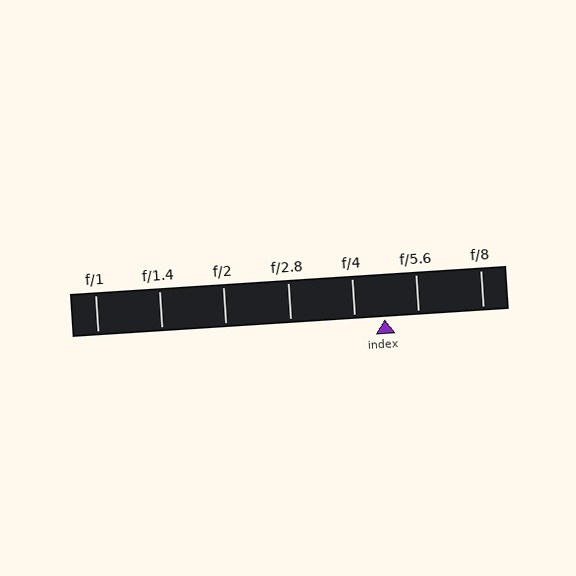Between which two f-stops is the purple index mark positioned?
The index mark is between f/4 and f/5.6.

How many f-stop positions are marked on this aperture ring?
There are 7 f-stop positions marked.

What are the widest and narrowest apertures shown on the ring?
The widest aperture shown is f/1 and the narrowest is f/8.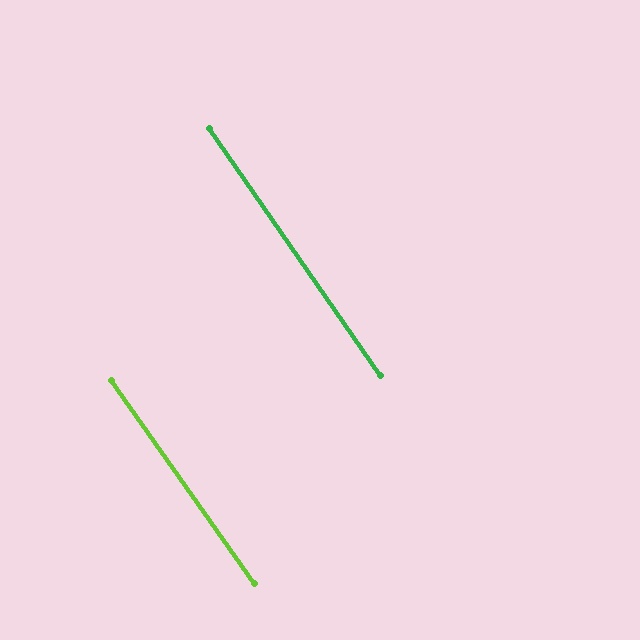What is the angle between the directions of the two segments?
Approximately 1 degree.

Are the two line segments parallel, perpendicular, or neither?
Parallel — their directions differ by only 0.6°.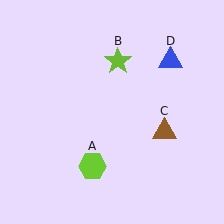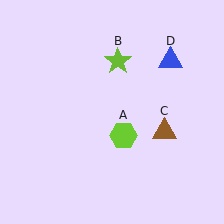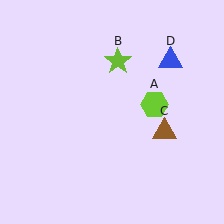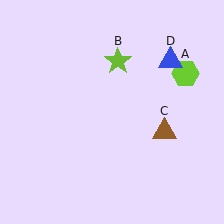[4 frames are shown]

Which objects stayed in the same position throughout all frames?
Lime star (object B) and brown triangle (object C) and blue triangle (object D) remained stationary.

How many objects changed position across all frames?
1 object changed position: lime hexagon (object A).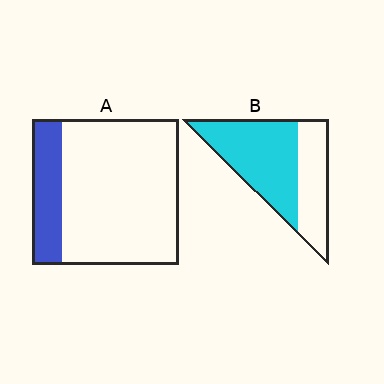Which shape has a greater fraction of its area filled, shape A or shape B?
Shape B.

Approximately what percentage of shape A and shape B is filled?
A is approximately 20% and B is approximately 60%.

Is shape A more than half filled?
No.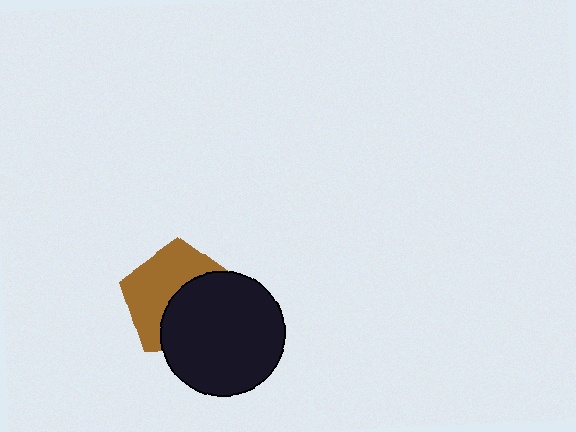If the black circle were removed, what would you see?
You would see the complete brown pentagon.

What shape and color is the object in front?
The object in front is a black circle.